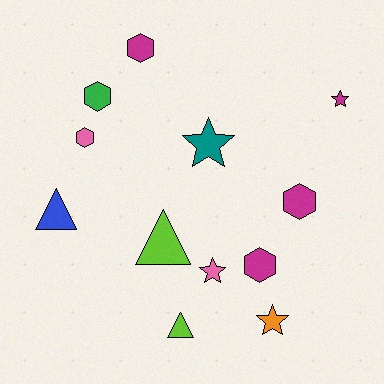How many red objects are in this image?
There are no red objects.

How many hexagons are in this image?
There are 5 hexagons.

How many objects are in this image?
There are 12 objects.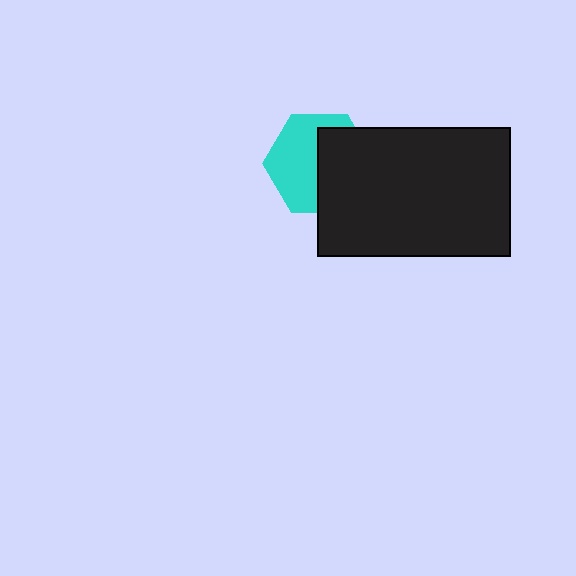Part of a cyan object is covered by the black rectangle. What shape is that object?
It is a hexagon.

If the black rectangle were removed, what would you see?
You would see the complete cyan hexagon.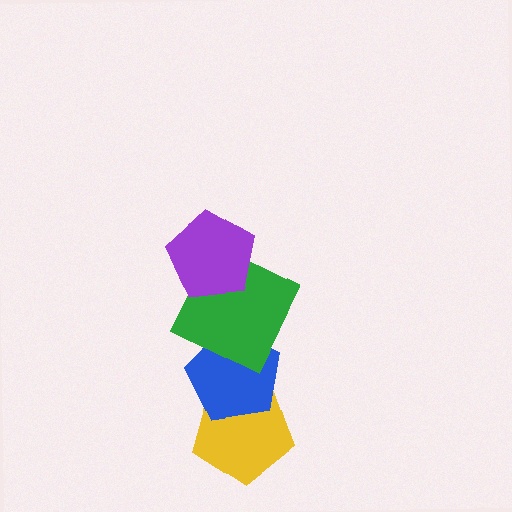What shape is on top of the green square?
The purple pentagon is on top of the green square.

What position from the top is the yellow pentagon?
The yellow pentagon is 4th from the top.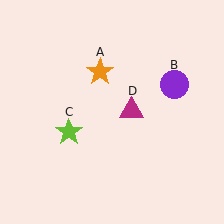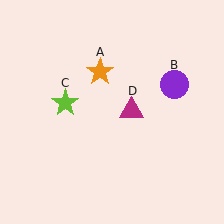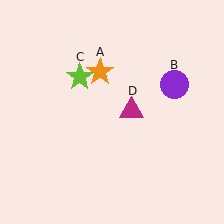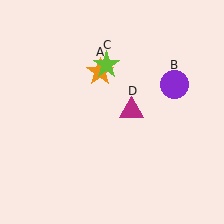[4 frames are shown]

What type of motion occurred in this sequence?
The lime star (object C) rotated clockwise around the center of the scene.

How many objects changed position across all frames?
1 object changed position: lime star (object C).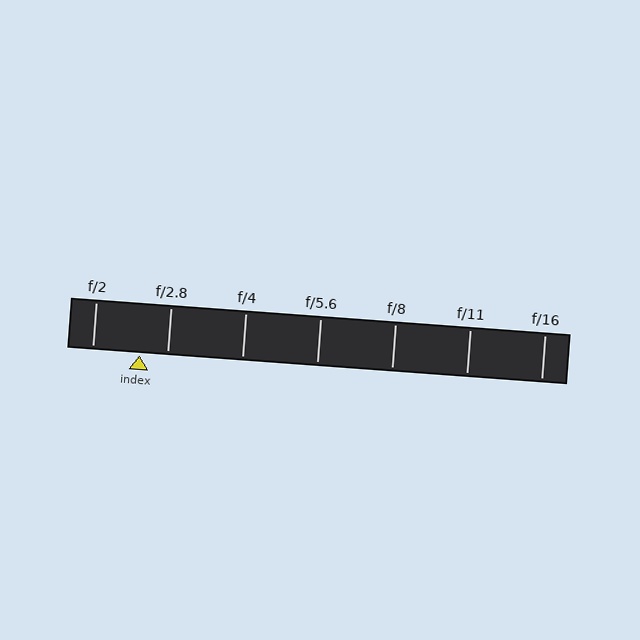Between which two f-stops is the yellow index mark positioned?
The index mark is between f/2 and f/2.8.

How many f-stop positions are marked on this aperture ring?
There are 7 f-stop positions marked.